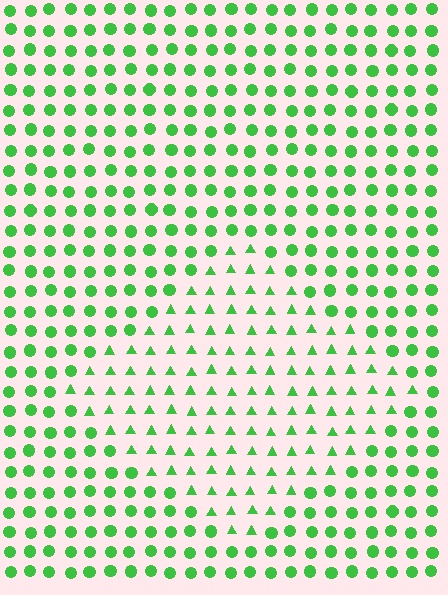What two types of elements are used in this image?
The image uses triangles inside the diamond region and circles outside it.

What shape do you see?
I see a diamond.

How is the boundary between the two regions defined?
The boundary is defined by a change in element shape: triangles inside vs. circles outside. All elements share the same color and spacing.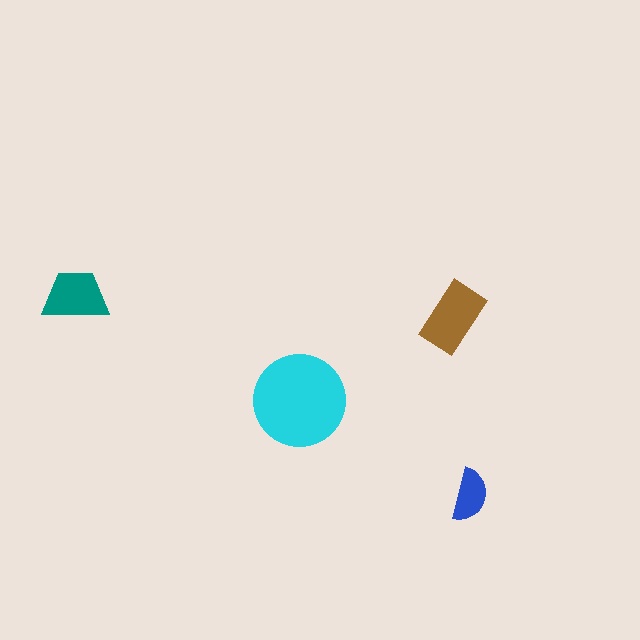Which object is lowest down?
The blue semicircle is bottommost.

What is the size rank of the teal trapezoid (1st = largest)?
3rd.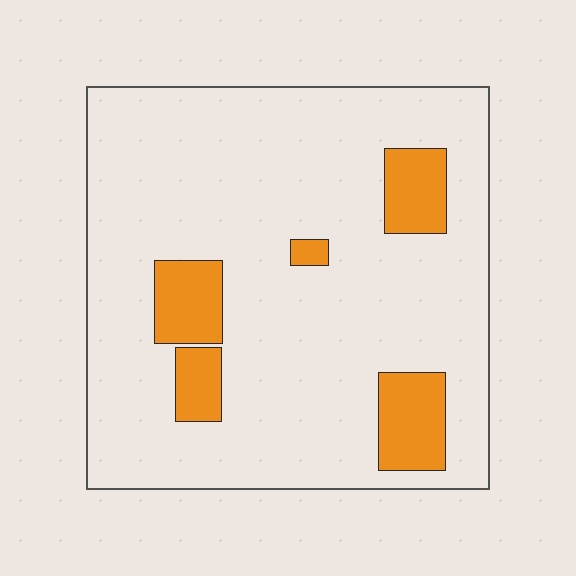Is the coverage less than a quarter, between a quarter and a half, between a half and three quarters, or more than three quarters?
Less than a quarter.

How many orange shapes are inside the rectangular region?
5.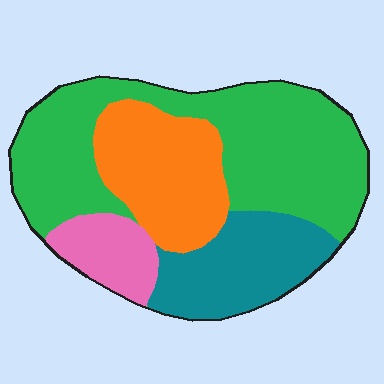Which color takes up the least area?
Pink, at roughly 10%.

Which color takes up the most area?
Green, at roughly 50%.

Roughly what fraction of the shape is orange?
Orange takes up between a sixth and a third of the shape.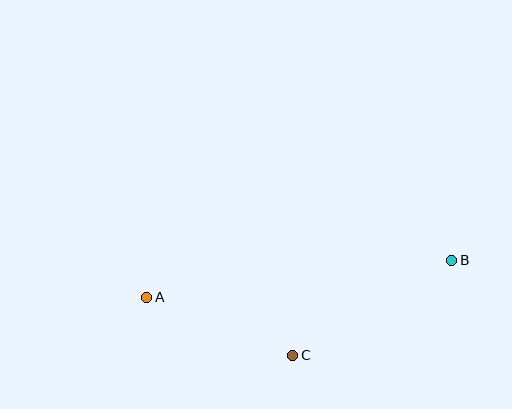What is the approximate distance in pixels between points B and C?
The distance between B and C is approximately 185 pixels.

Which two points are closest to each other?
Points A and C are closest to each other.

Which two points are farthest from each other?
Points A and B are farthest from each other.